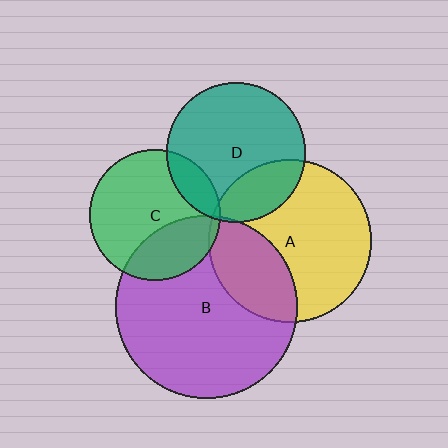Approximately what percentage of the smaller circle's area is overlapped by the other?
Approximately 5%.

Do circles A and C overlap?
Yes.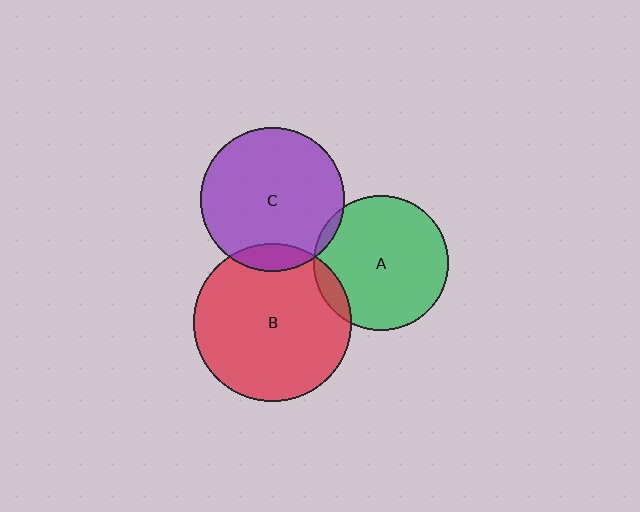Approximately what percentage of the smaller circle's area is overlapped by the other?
Approximately 10%.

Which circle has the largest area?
Circle B (red).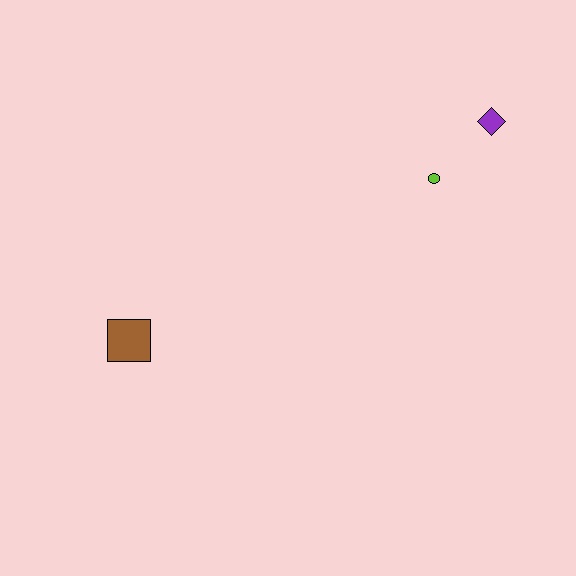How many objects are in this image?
There are 3 objects.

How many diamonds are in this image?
There is 1 diamond.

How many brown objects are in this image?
There is 1 brown object.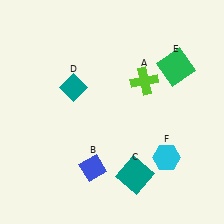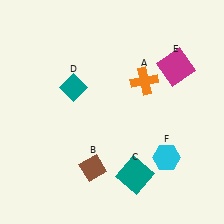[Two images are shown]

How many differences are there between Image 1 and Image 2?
There are 3 differences between the two images.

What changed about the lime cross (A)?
In Image 1, A is lime. In Image 2, it changed to orange.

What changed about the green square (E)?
In Image 1, E is green. In Image 2, it changed to magenta.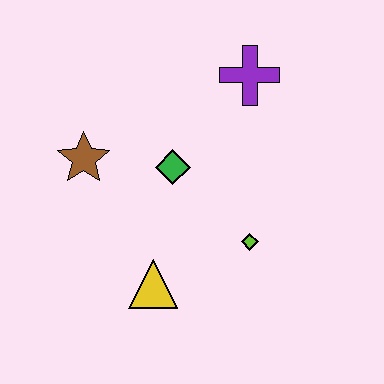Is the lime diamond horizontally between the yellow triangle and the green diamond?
No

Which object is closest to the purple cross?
The green diamond is closest to the purple cross.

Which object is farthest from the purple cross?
The yellow triangle is farthest from the purple cross.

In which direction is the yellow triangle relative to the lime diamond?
The yellow triangle is to the left of the lime diamond.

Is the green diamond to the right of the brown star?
Yes